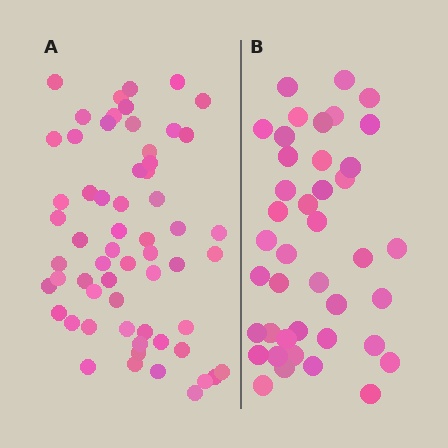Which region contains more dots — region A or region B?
Region A (the left region) has more dots.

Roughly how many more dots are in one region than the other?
Region A has approximately 20 more dots than region B.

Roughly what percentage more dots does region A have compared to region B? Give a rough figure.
About 45% more.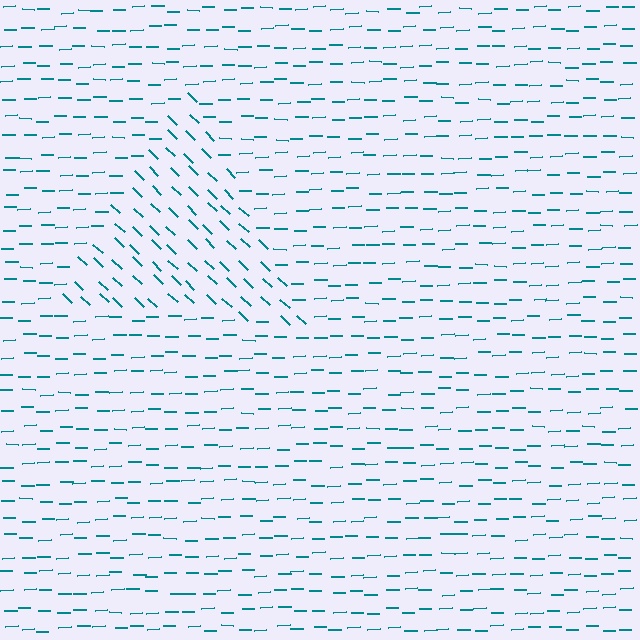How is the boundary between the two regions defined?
The boundary is defined purely by a change in line orientation (approximately 45 degrees difference). All lines are the same color and thickness.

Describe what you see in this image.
The image is filled with small teal line segments. A triangle region in the image has lines oriented differently from the surrounding lines, creating a visible texture boundary.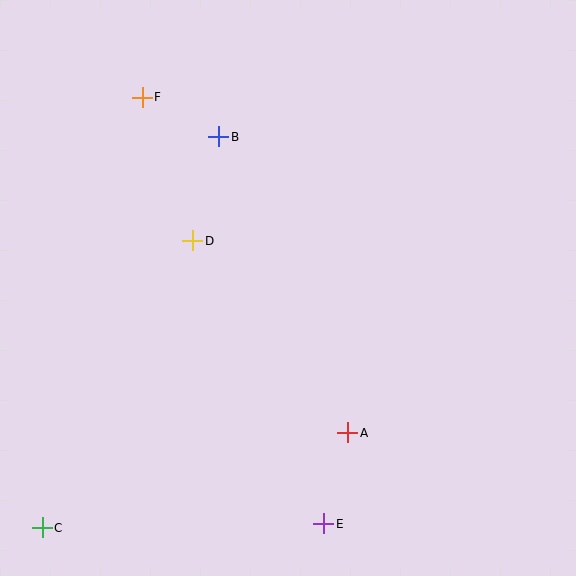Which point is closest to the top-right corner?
Point B is closest to the top-right corner.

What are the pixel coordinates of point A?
Point A is at (348, 433).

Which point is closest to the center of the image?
Point D at (193, 241) is closest to the center.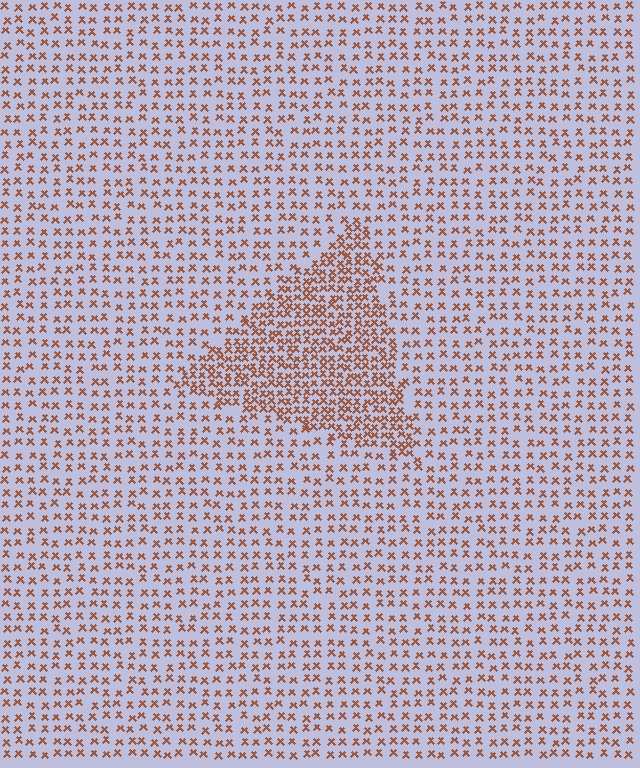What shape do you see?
I see a triangle.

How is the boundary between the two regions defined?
The boundary is defined by a change in element density (approximately 2.1x ratio). All elements are the same color, size, and shape.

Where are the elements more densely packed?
The elements are more densely packed inside the triangle boundary.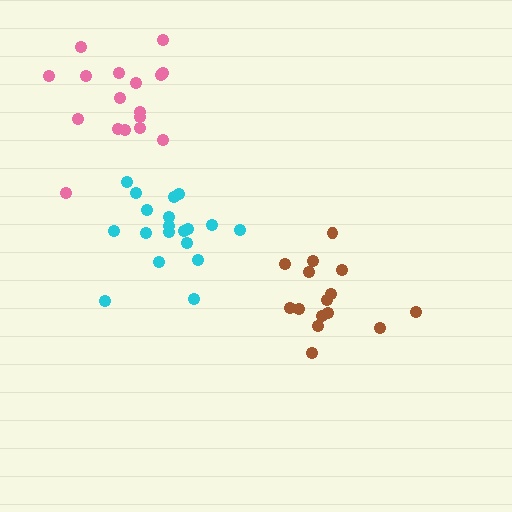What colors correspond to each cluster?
The clusters are colored: cyan, pink, brown.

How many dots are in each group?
Group 1: 19 dots, Group 2: 17 dots, Group 3: 15 dots (51 total).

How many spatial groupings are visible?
There are 3 spatial groupings.